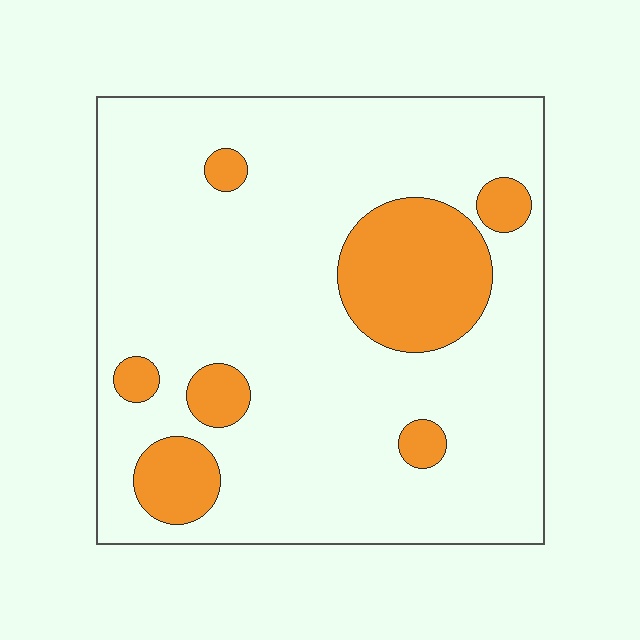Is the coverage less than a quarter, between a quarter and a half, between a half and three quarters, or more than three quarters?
Less than a quarter.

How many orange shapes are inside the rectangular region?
7.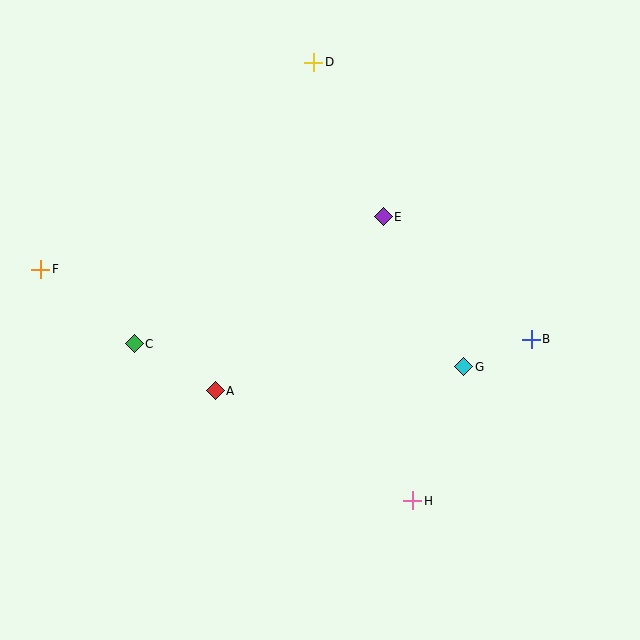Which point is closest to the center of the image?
Point E at (383, 217) is closest to the center.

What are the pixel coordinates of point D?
Point D is at (314, 62).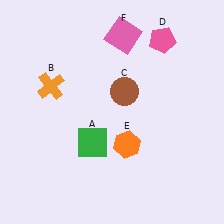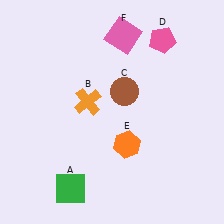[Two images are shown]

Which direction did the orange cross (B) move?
The orange cross (B) moved right.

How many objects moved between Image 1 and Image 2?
2 objects moved between the two images.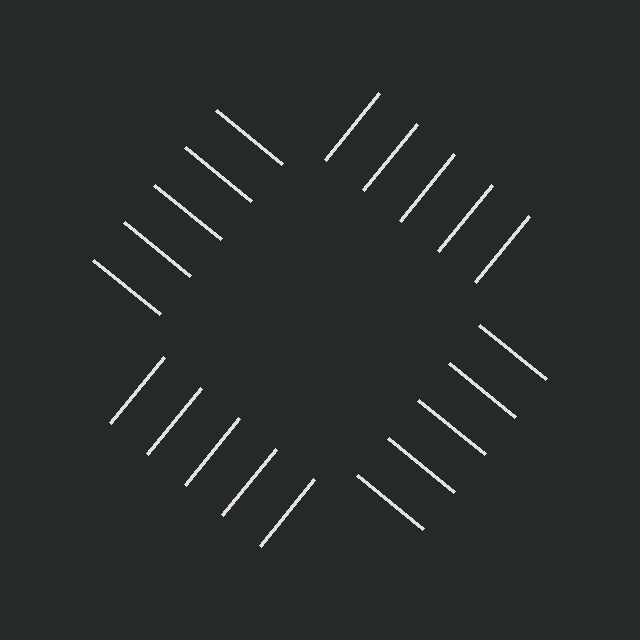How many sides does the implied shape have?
4 sides — the line-ends trace a square.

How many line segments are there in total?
20 — 5 along each of the 4 edges.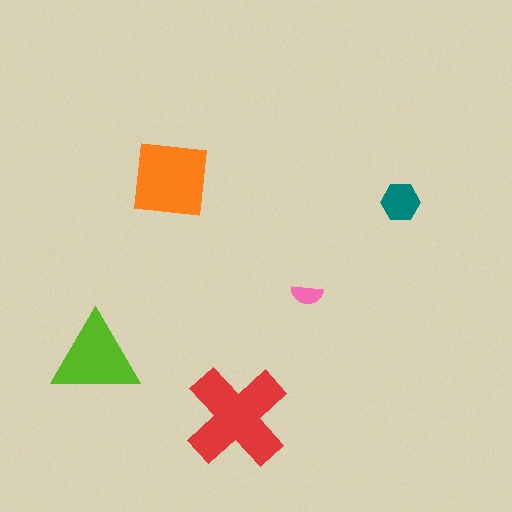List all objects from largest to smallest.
The red cross, the orange square, the lime triangle, the teal hexagon, the pink semicircle.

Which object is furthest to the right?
The teal hexagon is rightmost.